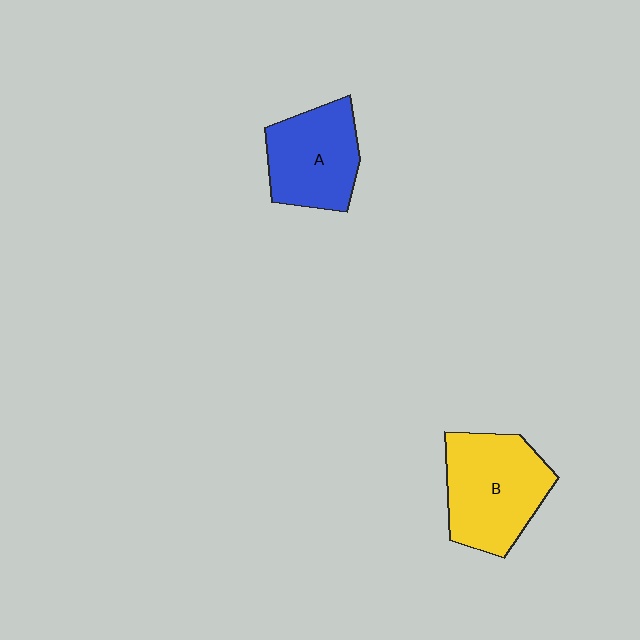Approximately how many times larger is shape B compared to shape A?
Approximately 1.2 times.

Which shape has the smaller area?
Shape A (blue).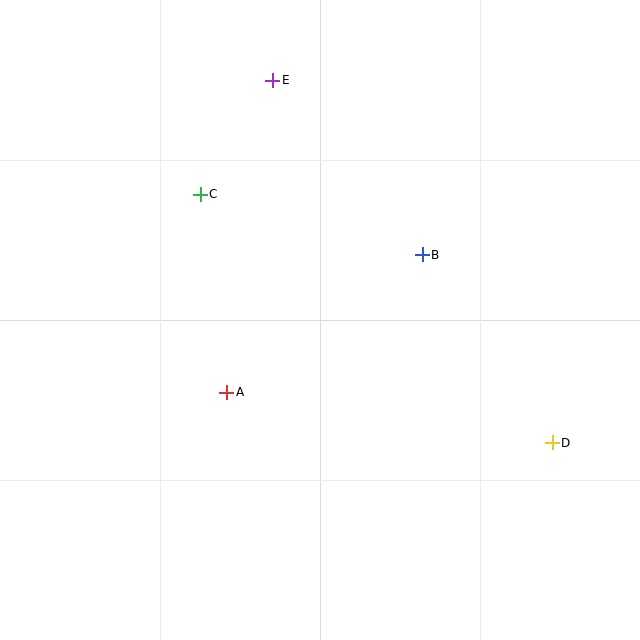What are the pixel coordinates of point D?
Point D is at (552, 443).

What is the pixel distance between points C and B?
The distance between C and B is 230 pixels.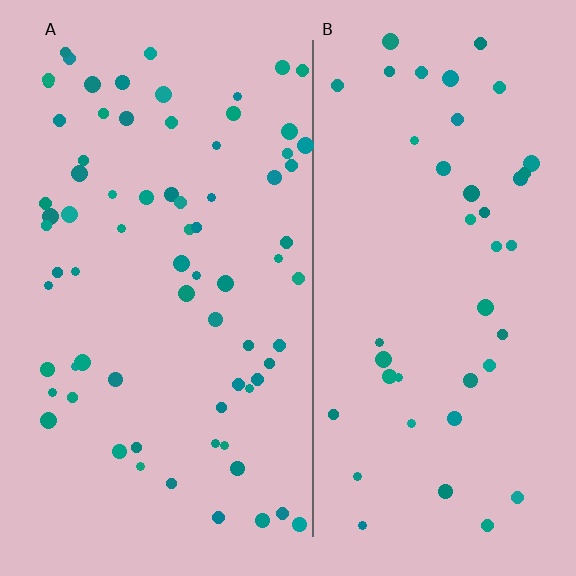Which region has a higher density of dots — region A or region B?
A (the left).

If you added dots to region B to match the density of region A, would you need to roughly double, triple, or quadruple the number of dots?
Approximately double.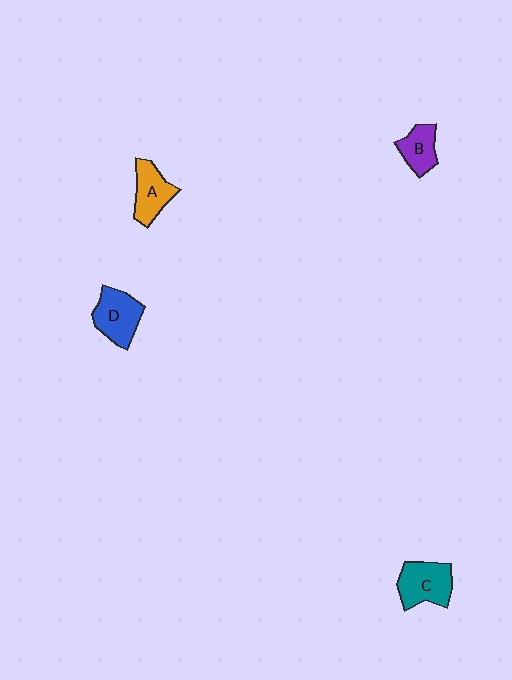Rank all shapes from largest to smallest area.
From largest to smallest: C (teal), D (blue), A (orange), B (purple).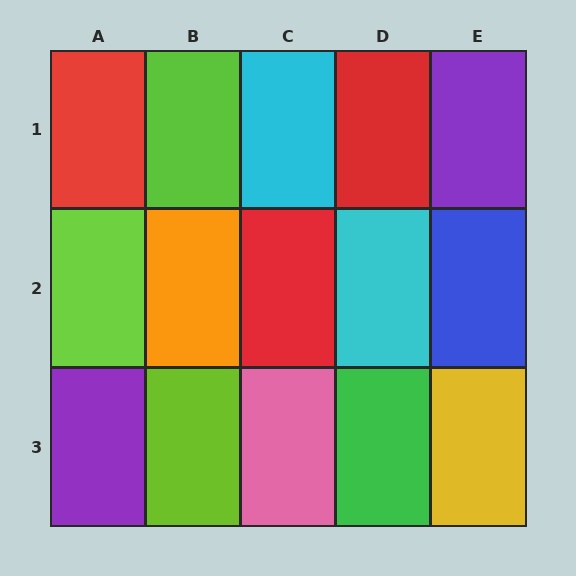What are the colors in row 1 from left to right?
Red, lime, cyan, red, purple.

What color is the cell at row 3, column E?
Yellow.